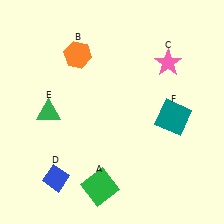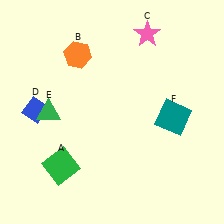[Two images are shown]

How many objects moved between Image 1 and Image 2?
3 objects moved between the two images.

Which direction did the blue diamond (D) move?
The blue diamond (D) moved up.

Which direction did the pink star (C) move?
The pink star (C) moved up.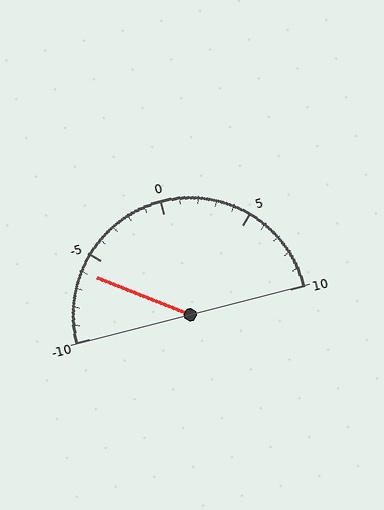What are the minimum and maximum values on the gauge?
The gauge ranges from -10 to 10.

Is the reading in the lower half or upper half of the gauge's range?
The reading is in the lower half of the range (-10 to 10).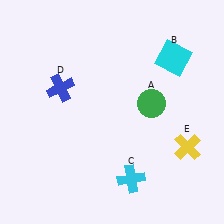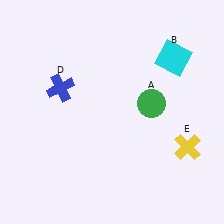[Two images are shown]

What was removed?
The cyan cross (C) was removed in Image 2.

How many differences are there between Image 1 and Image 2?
There is 1 difference between the two images.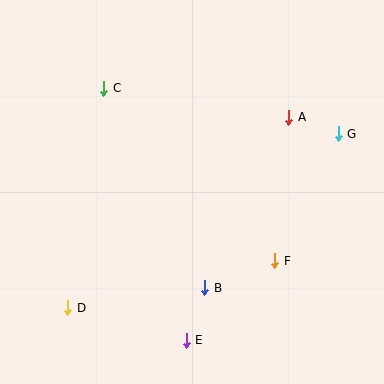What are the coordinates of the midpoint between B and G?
The midpoint between B and G is at (271, 211).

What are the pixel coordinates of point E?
Point E is at (186, 340).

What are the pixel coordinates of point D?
Point D is at (68, 308).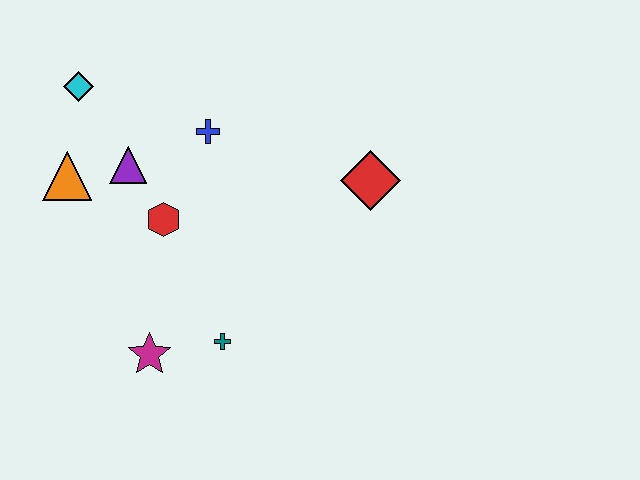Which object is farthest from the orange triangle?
The red diamond is farthest from the orange triangle.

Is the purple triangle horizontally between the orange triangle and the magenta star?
Yes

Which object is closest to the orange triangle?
The purple triangle is closest to the orange triangle.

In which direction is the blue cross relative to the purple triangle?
The blue cross is to the right of the purple triangle.